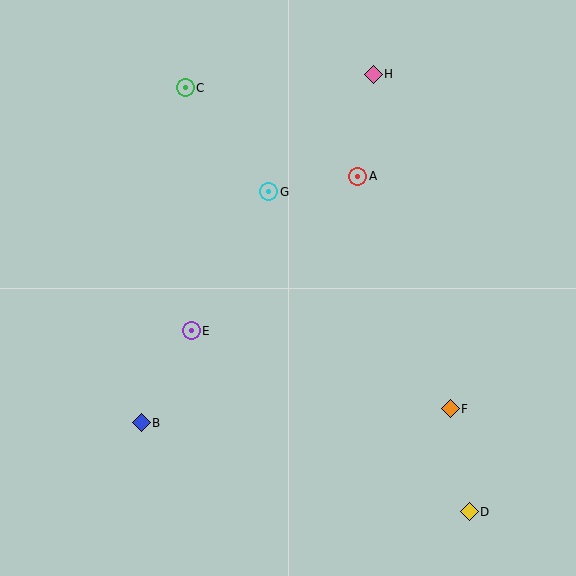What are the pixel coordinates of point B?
Point B is at (141, 423).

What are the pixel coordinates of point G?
Point G is at (269, 192).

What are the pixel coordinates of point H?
Point H is at (373, 74).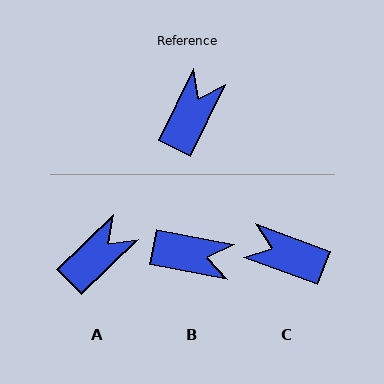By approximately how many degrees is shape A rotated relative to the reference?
Approximately 20 degrees clockwise.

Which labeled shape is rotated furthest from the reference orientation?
C, about 96 degrees away.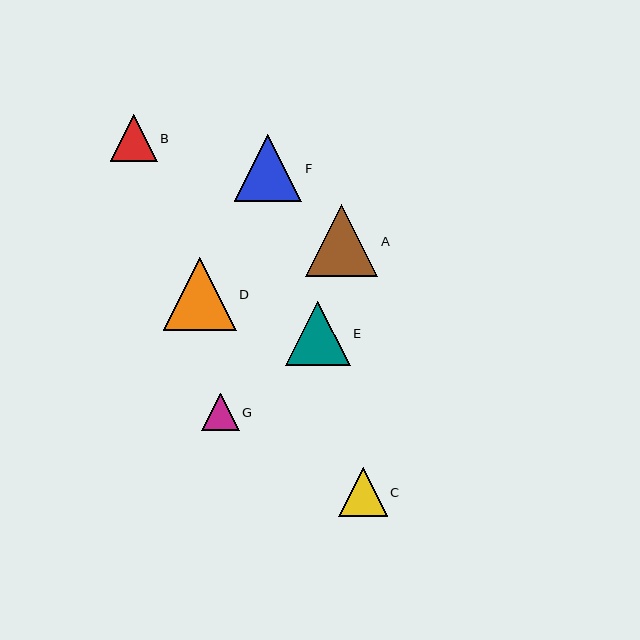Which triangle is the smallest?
Triangle G is the smallest with a size of approximately 38 pixels.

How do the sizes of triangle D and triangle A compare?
Triangle D and triangle A are approximately the same size.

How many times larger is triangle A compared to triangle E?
Triangle A is approximately 1.1 times the size of triangle E.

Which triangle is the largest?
Triangle D is the largest with a size of approximately 73 pixels.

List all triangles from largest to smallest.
From largest to smallest: D, A, F, E, C, B, G.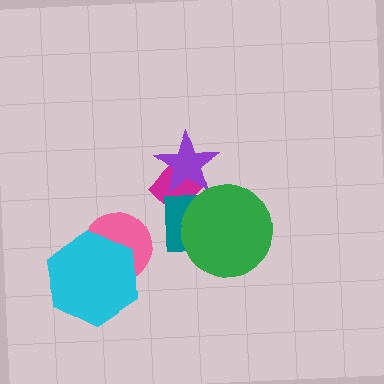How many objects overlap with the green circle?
1 object overlaps with the green circle.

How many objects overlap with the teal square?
2 objects overlap with the teal square.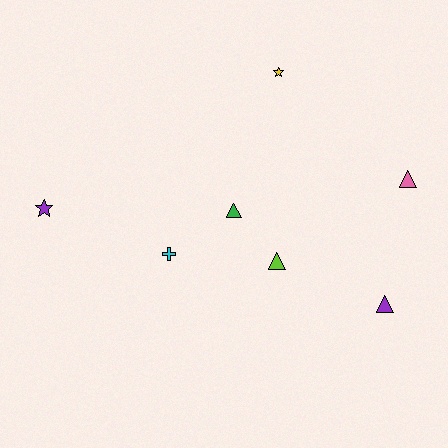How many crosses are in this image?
There is 1 cross.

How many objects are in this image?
There are 7 objects.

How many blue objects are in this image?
There are no blue objects.